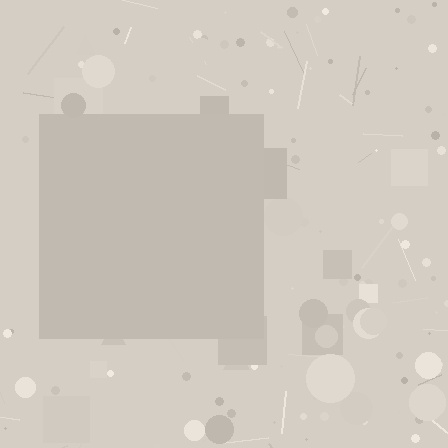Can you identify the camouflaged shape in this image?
The camouflaged shape is a square.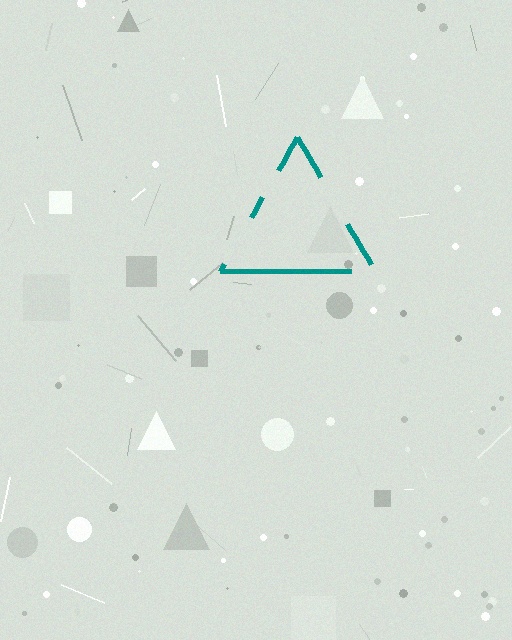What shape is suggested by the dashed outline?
The dashed outline suggests a triangle.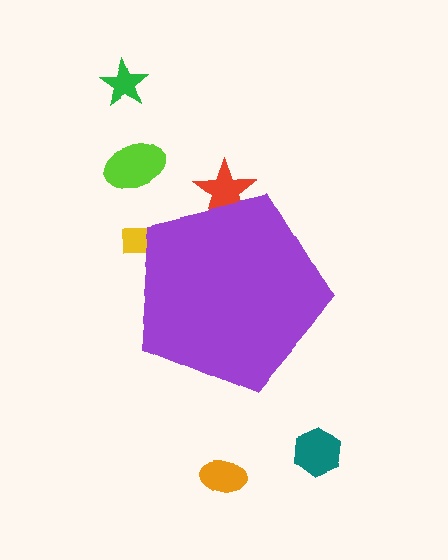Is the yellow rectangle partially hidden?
Yes, the yellow rectangle is partially hidden behind the purple pentagon.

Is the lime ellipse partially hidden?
No, the lime ellipse is fully visible.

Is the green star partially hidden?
No, the green star is fully visible.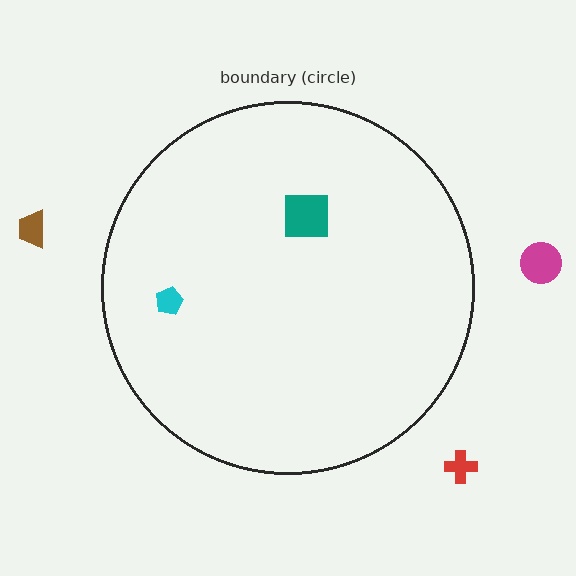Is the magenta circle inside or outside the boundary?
Outside.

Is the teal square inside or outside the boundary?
Inside.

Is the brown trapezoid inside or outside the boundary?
Outside.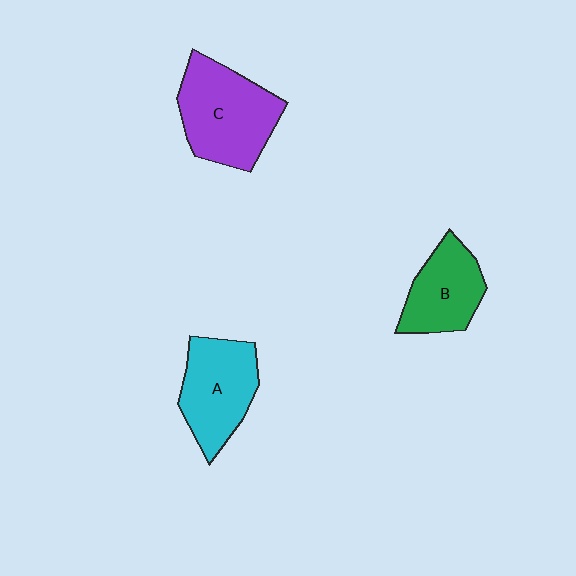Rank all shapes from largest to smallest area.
From largest to smallest: C (purple), A (cyan), B (green).